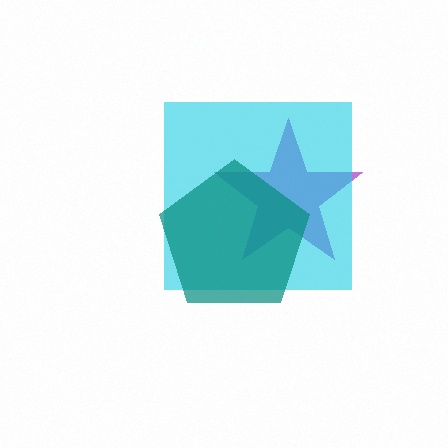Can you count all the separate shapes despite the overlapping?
Yes, there are 3 separate shapes.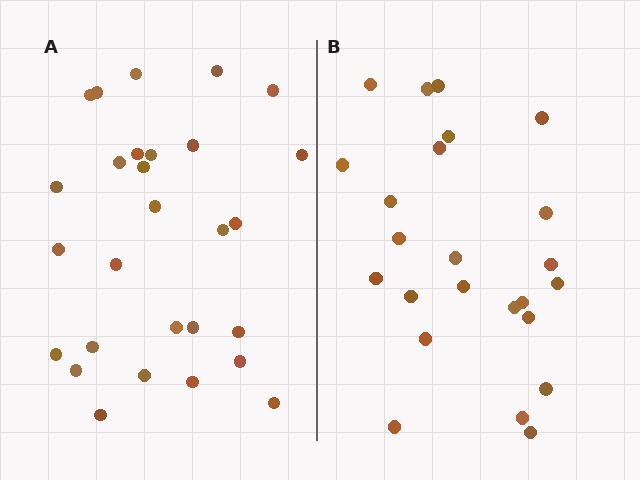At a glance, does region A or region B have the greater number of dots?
Region A (the left region) has more dots.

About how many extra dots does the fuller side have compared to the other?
Region A has about 4 more dots than region B.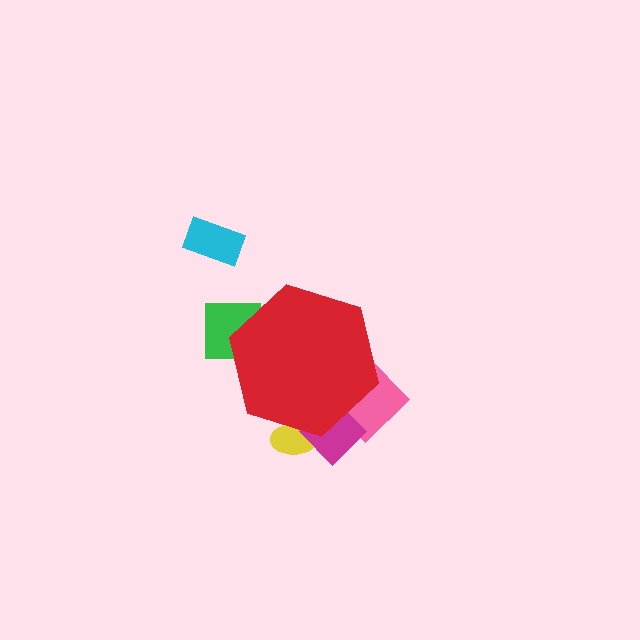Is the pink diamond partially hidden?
Yes, the pink diamond is partially hidden behind the red hexagon.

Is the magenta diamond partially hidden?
Yes, the magenta diamond is partially hidden behind the red hexagon.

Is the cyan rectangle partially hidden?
No, the cyan rectangle is fully visible.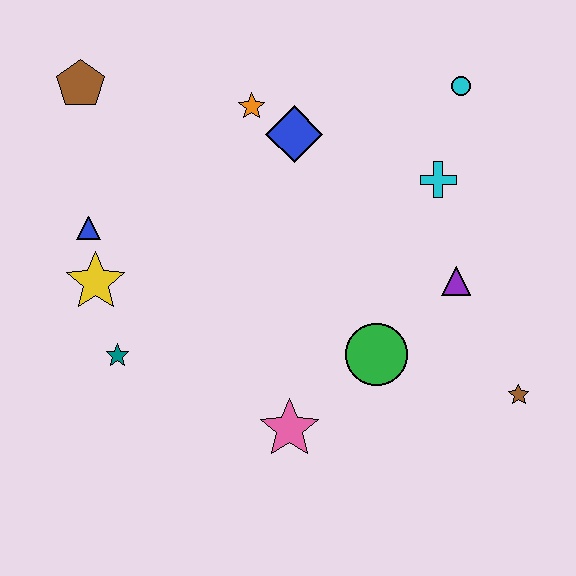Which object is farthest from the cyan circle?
The teal star is farthest from the cyan circle.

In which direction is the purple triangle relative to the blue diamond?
The purple triangle is to the right of the blue diamond.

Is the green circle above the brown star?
Yes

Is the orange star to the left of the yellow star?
No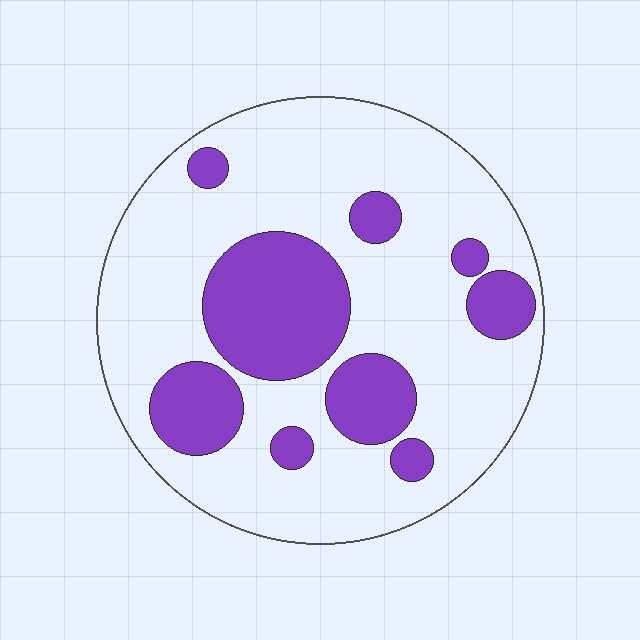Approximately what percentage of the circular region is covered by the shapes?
Approximately 25%.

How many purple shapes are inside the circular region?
9.